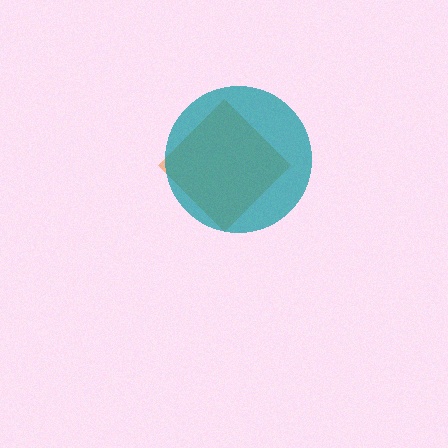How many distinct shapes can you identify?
There are 2 distinct shapes: an orange diamond, a teal circle.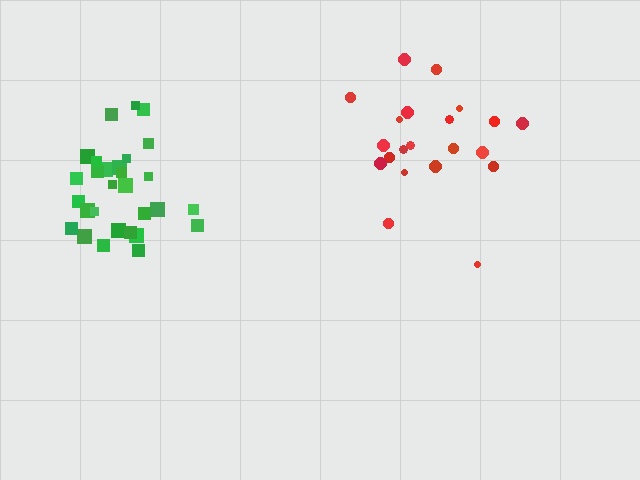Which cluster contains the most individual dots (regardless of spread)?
Green (29).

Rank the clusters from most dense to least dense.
green, red.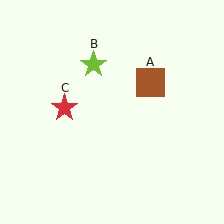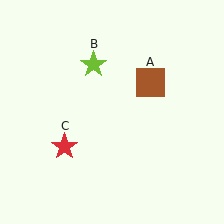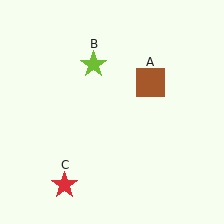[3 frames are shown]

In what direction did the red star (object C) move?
The red star (object C) moved down.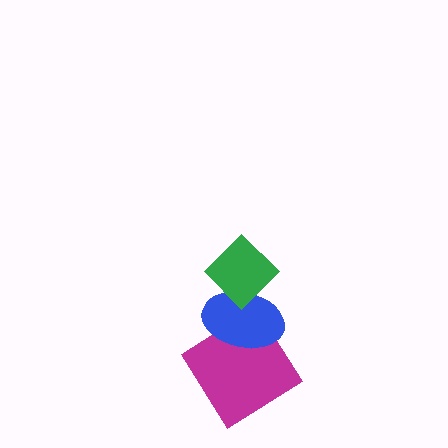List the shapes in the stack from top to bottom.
From top to bottom: the green diamond, the blue ellipse, the magenta diamond.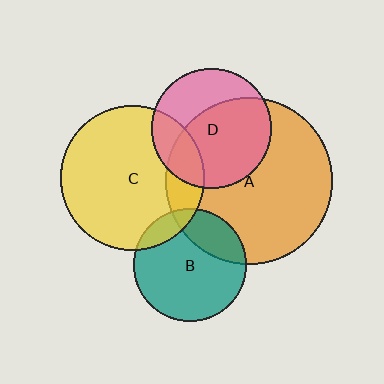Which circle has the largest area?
Circle A (orange).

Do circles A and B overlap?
Yes.